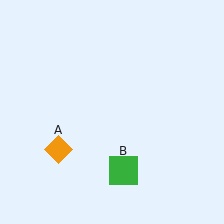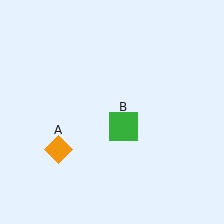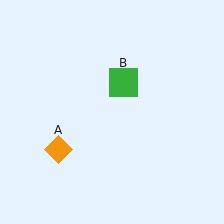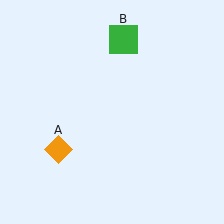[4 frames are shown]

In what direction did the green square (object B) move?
The green square (object B) moved up.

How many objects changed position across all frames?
1 object changed position: green square (object B).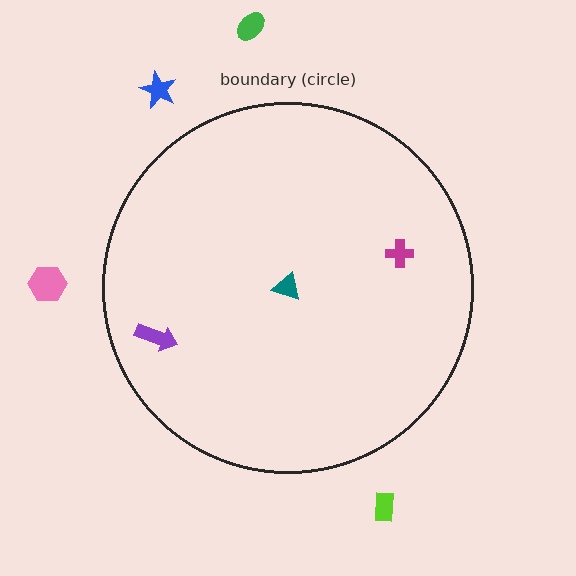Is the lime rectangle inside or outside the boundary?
Outside.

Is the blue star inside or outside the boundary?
Outside.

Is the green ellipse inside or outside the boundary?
Outside.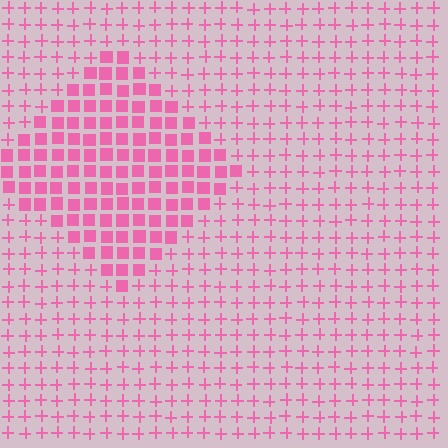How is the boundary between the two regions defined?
The boundary is defined by a change in element shape: squares inside vs. plus signs outside. All elements share the same color and spacing.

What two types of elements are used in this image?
The image uses squares inside the diamond region and plus signs outside it.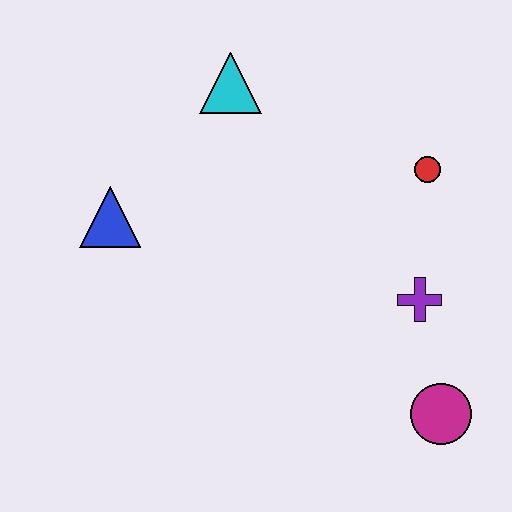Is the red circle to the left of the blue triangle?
No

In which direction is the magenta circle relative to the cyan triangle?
The magenta circle is below the cyan triangle.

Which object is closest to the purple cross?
The magenta circle is closest to the purple cross.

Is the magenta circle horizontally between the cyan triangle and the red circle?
No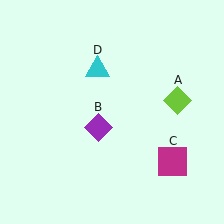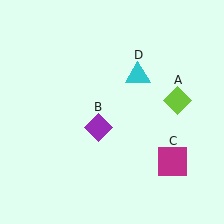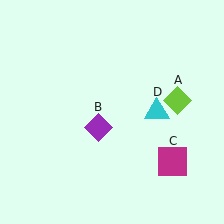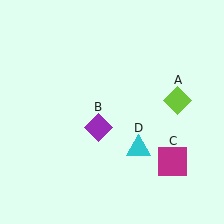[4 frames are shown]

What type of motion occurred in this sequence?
The cyan triangle (object D) rotated clockwise around the center of the scene.